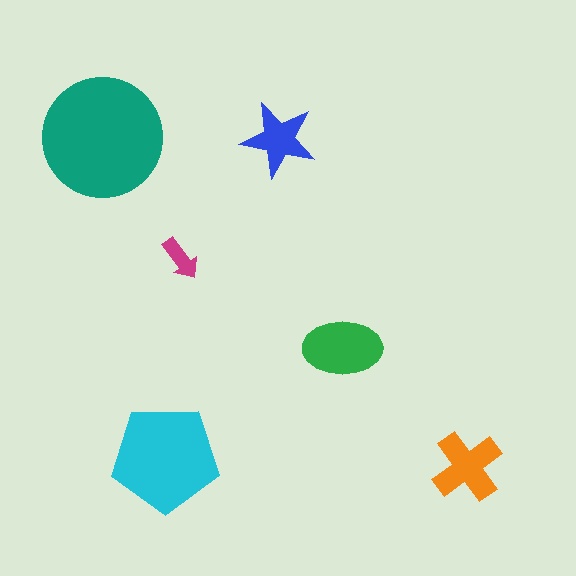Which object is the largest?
The teal circle.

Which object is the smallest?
The magenta arrow.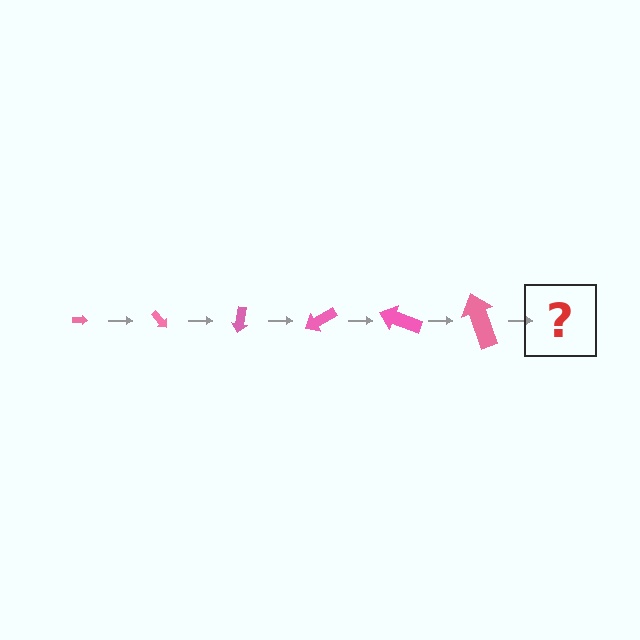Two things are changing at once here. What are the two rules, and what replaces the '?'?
The two rules are that the arrow grows larger each step and it rotates 50 degrees each step. The '?' should be an arrow, larger than the previous one and rotated 300 degrees from the start.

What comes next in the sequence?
The next element should be an arrow, larger than the previous one and rotated 300 degrees from the start.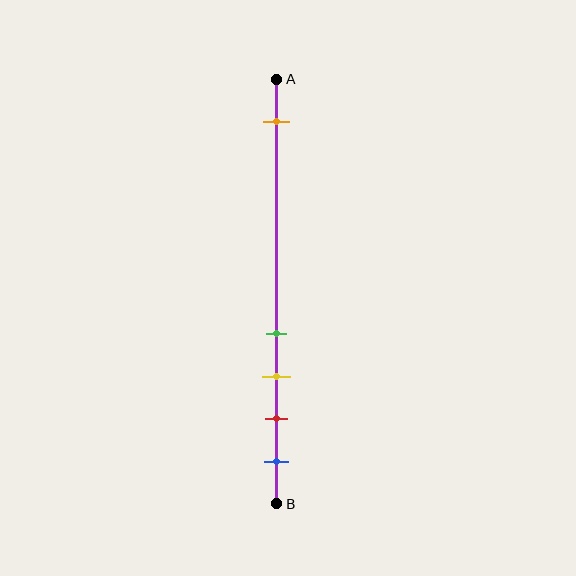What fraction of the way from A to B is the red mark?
The red mark is approximately 80% (0.8) of the way from A to B.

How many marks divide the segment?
There are 5 marks dividing the segment.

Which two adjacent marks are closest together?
The green and yellow marks are the closest adjacent pair.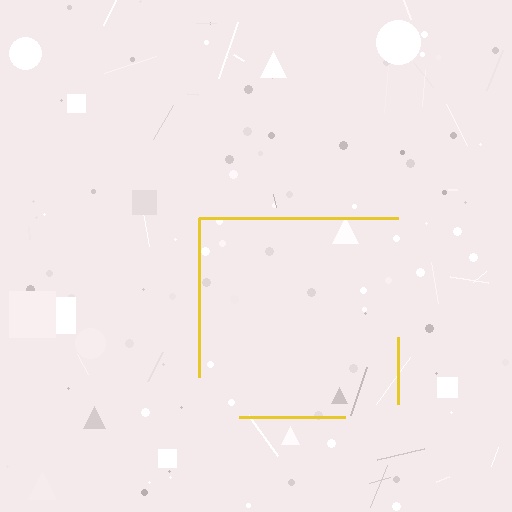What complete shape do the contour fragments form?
The contour fragments form a square.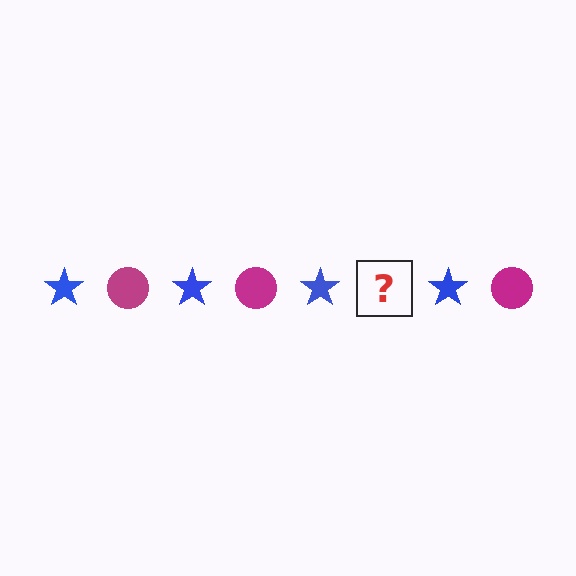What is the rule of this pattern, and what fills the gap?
The rule is that the pattern alternates between blue star and magenta circle. The gap should be filled with a magenta circle.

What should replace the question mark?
The question mark should be replaced with a magenta circle.